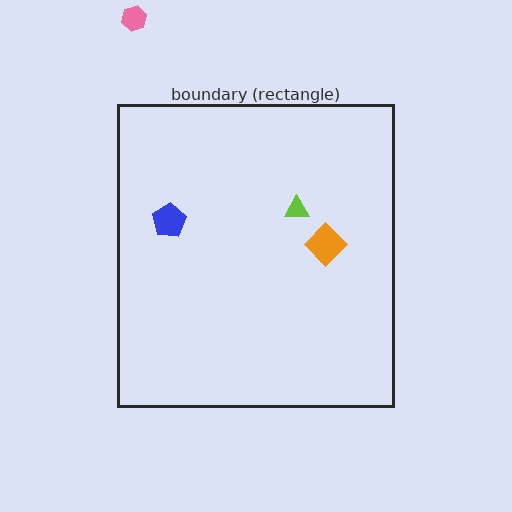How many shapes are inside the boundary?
3 inside, 1 outside.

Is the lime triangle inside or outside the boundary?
Inside.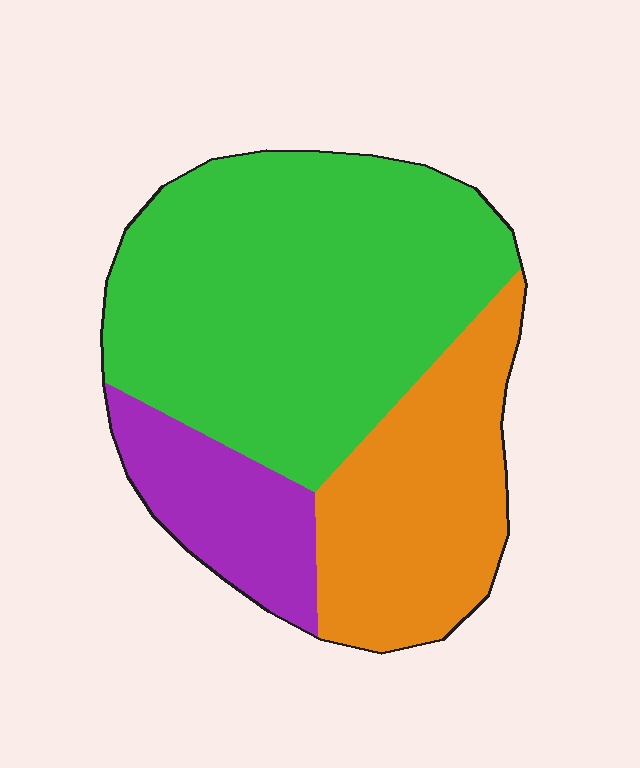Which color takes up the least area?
Purple, at roughly 15%.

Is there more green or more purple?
Green.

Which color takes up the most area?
Green, at roughly 55%.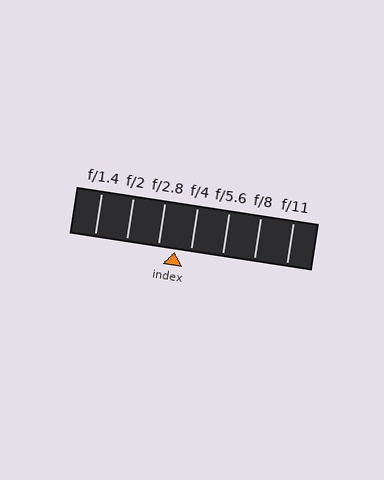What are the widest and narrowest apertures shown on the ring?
The widest aperture shown is f/1.4 and the narrowest is f/11.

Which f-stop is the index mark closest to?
The index mark is closest to f/4.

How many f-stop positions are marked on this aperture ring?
There are 7 f-stop positions marked.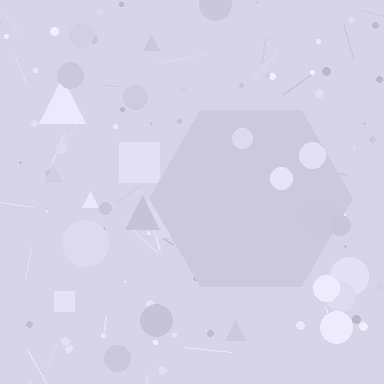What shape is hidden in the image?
A hexagon is hidden in the image.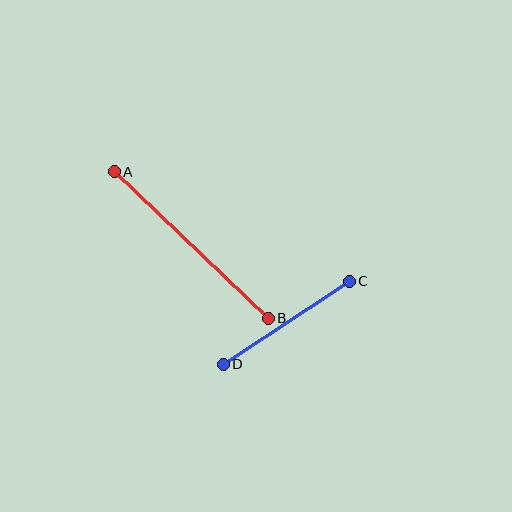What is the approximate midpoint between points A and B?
The midpoint is at approximately (191, 245) pixels.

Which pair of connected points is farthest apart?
Points A and B are farthest apart.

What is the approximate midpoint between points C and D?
The midpoint is at approximately (286, 323) pixels.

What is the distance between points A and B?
The distance is approximately 213 pixels.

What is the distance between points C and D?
The distance is approximately 151 pixels.